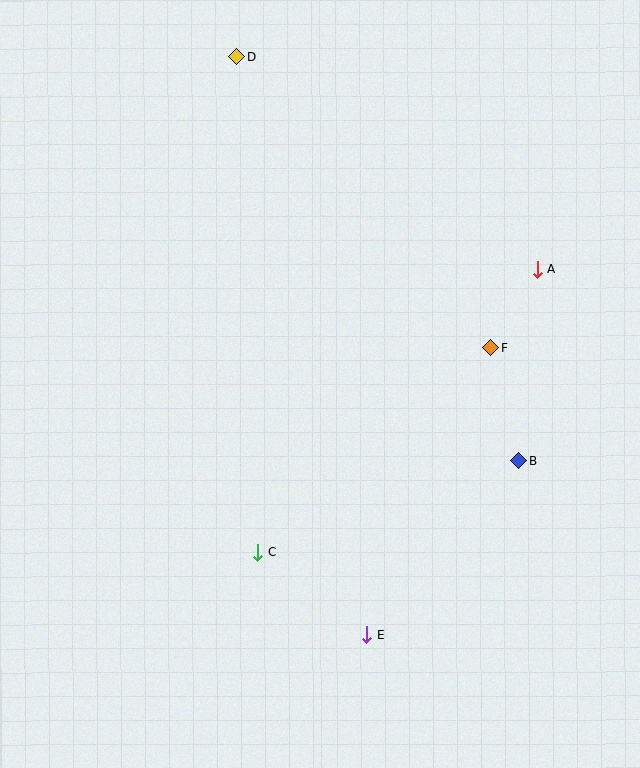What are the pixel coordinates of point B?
Point B is at (519, 460).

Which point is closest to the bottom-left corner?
Point C is closest to the bottom-left corner.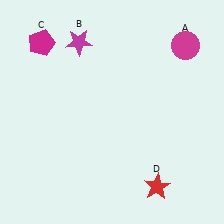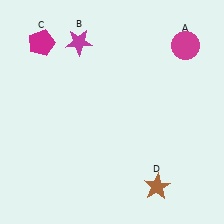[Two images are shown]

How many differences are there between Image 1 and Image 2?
There is 1 difference between the two images.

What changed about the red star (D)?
In Image 1, D is red. In Image 2, it changed to brown.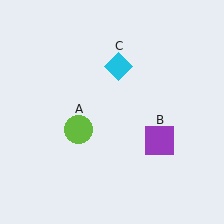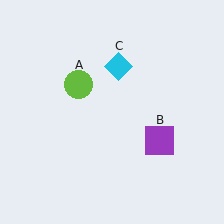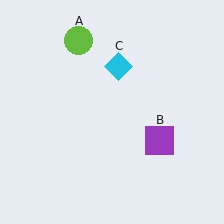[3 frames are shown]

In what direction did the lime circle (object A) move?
The lime circle (object A) moved up.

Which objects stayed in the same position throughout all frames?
Purple square (object B) and cyan diamond (object C) remained stationary.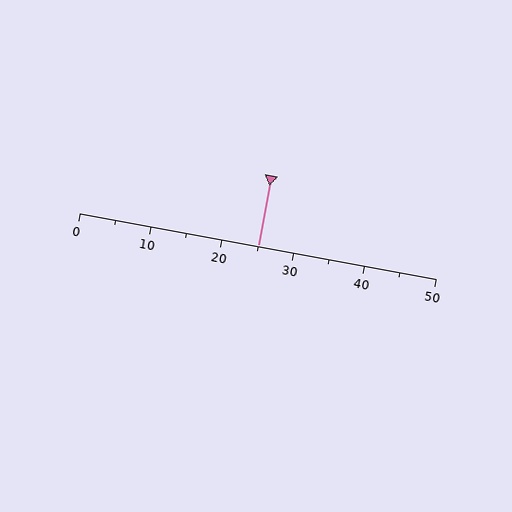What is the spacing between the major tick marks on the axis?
The major ticks are spaced 10 apart.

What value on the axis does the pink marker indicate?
The marker indicates approximately 25.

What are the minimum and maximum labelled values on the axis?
The axis runs from 0 to 50.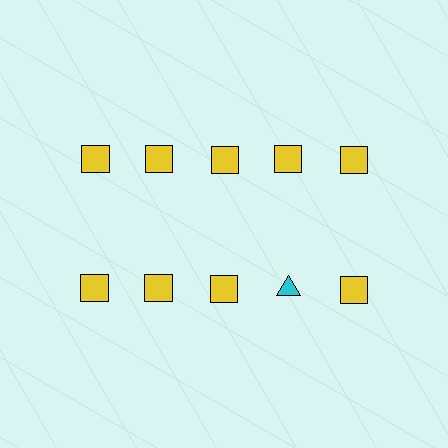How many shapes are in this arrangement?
There are 10 shapes arranged in a grid pattern.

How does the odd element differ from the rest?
It differs in both color (cyan instead of yellow) and shape (triangle instead of square).